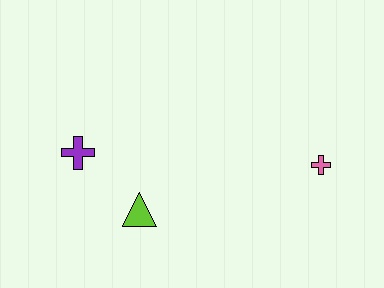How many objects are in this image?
There are 3 objects.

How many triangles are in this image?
There is 1 triangle.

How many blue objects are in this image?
There are no blue objects.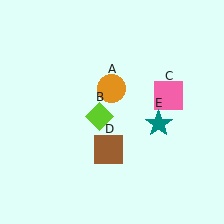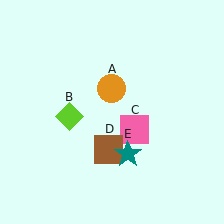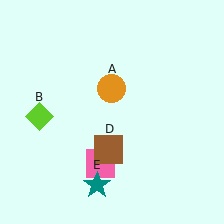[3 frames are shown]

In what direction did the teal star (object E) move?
The teal star (object E) moved down and to the left.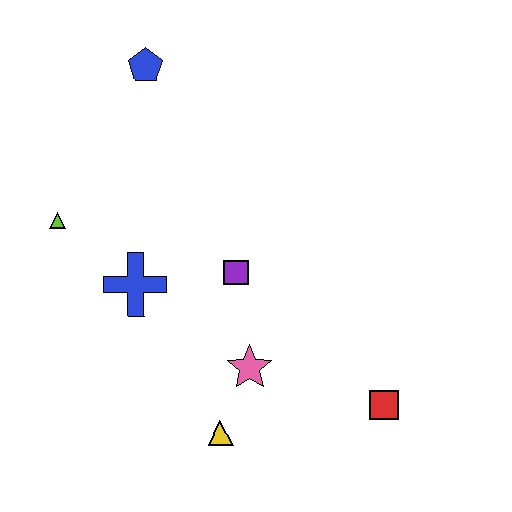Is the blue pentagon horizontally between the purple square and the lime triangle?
Yes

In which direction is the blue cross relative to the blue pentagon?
The blue cross is below the blue pentagon.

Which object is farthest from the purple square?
The blue pentagon is farthest from the purple square.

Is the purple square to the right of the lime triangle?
Yes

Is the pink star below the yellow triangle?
No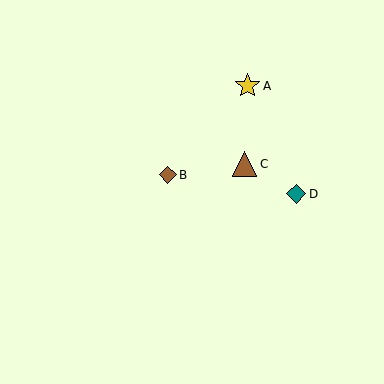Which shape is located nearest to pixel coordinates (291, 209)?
The teal diamond (labeled D) at (296, 194) is nearest to that location.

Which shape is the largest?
The yellow star (labeled A) is the largest.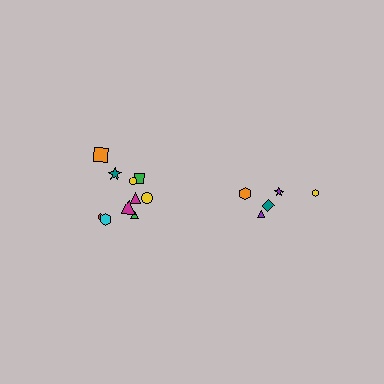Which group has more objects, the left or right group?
The left group.